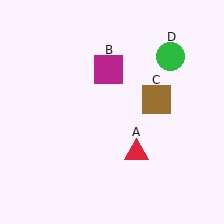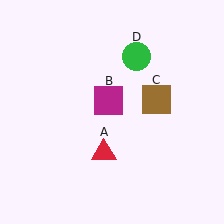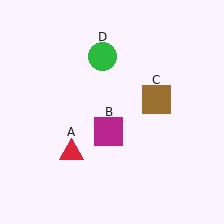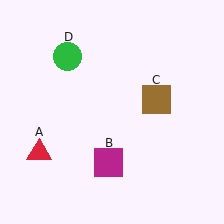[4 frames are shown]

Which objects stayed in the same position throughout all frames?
Brown square (object C) remained stationary.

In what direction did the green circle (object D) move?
The green circle (object D) moved left.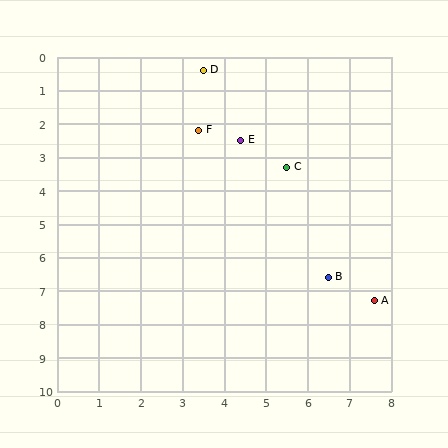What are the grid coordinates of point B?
Point B is at approximately (6.5, 6.6).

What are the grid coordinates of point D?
Point D is at approximately (3.5, 0.4).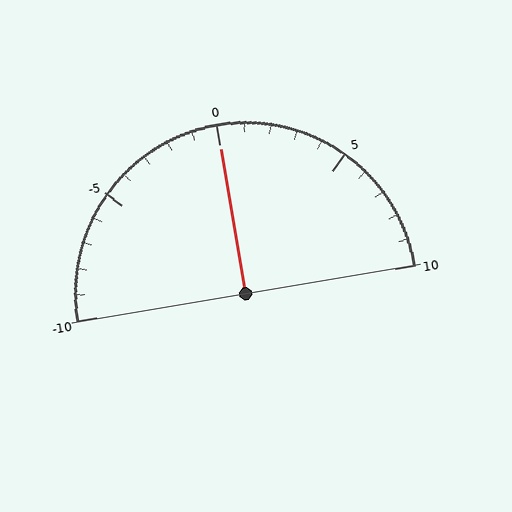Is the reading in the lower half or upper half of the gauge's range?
The reading is in the upper half of the range (-10 to 10).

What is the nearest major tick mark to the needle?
The nearest major tick mark is 0.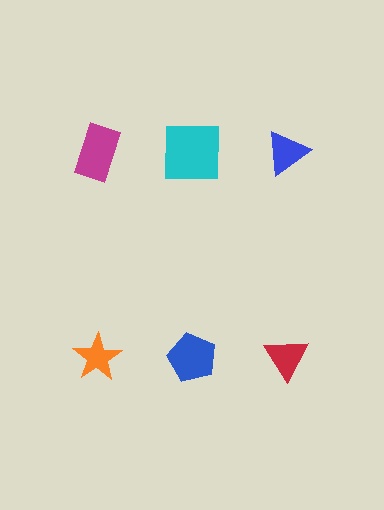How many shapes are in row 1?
3 shapes.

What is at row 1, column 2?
A cyan square.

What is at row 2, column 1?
An orange star.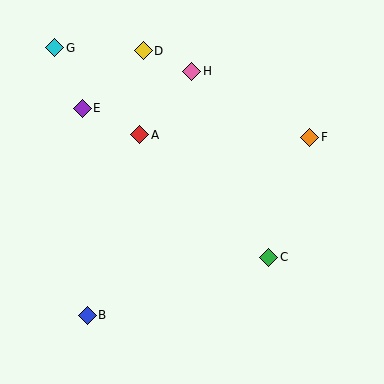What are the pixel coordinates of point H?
Point H is at (192, 71).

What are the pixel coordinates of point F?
Point F is at (310, 137).